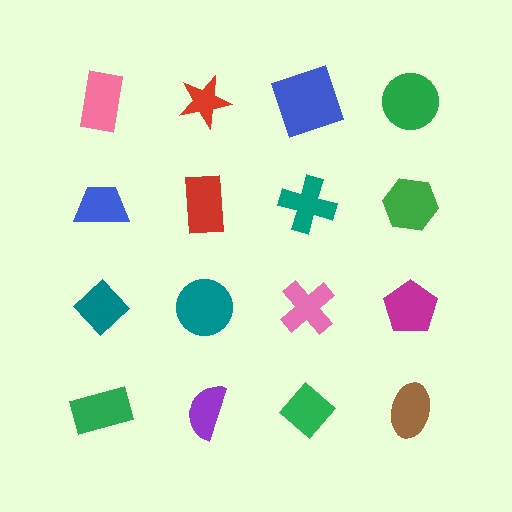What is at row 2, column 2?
A red rectangle.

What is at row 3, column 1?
A teal diamond.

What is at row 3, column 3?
A pink cross.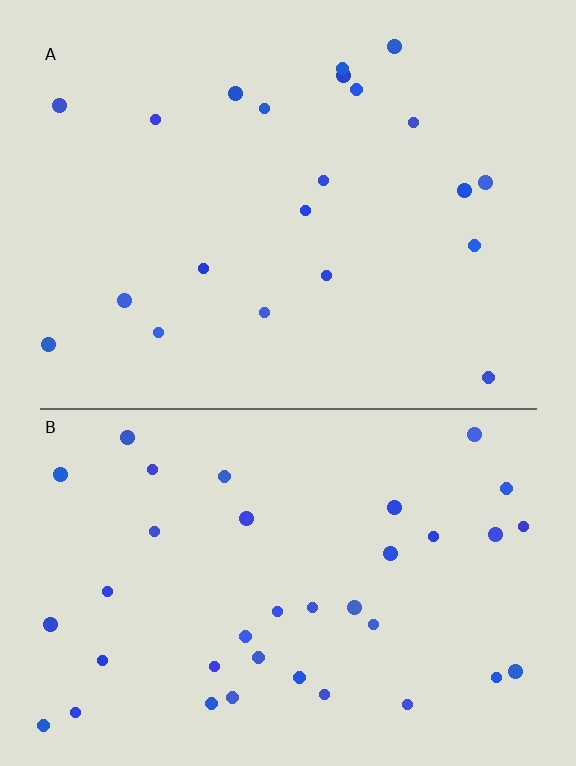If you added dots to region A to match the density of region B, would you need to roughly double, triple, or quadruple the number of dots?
Approximately double.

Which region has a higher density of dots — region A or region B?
B (the bottom).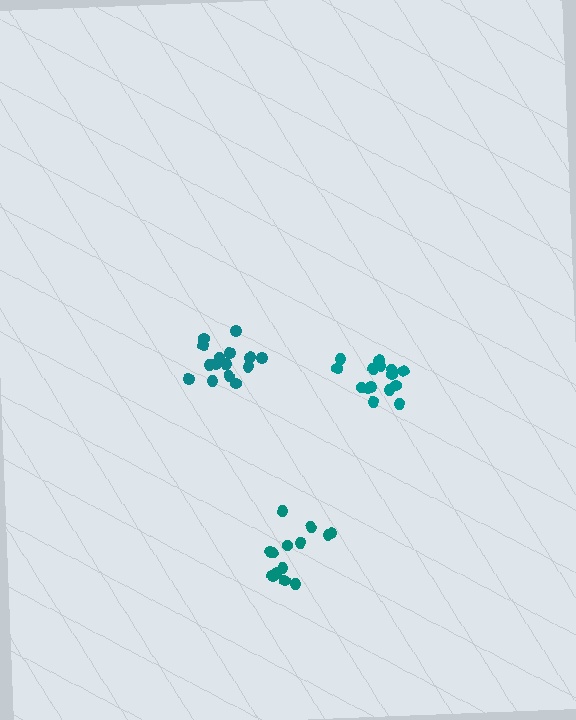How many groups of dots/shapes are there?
There are 3 groups.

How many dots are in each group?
Group 1: 13 dots, Group 2: 15 dots, Group 3: 16 dots (44 total).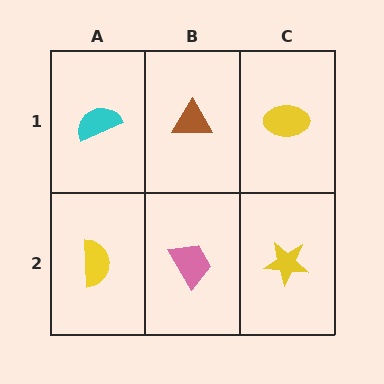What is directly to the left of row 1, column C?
A brown triangle.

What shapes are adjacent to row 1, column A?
A yellow semicircle (row 2, column A), a brown triangle (row 1, column B).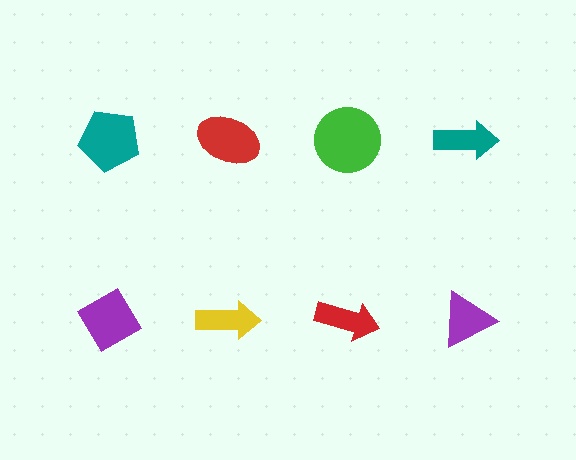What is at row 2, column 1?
A purple diamond.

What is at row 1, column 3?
A green circle.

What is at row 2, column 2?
A yellow arrow.